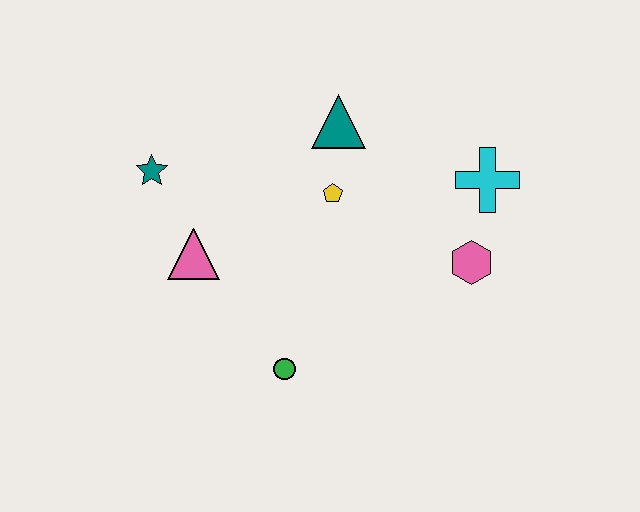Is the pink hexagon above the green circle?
Yes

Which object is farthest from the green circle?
The cyan cross is farthest from the green circle.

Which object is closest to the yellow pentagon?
The teal triangle is closest to the yellow pentagon.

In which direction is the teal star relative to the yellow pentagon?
The teal star is to the left of the yellow pentagon.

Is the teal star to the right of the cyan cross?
No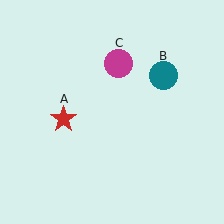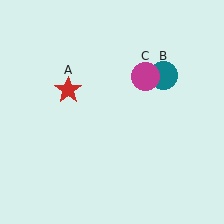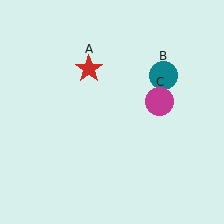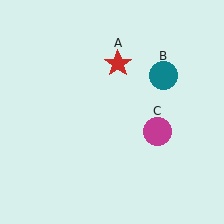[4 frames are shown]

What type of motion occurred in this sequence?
The red star (object A), magenta circle (object C) rotated clockwise around the center of the scene.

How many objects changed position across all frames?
2 objects changed position: red star (object A), magenta circle (object C).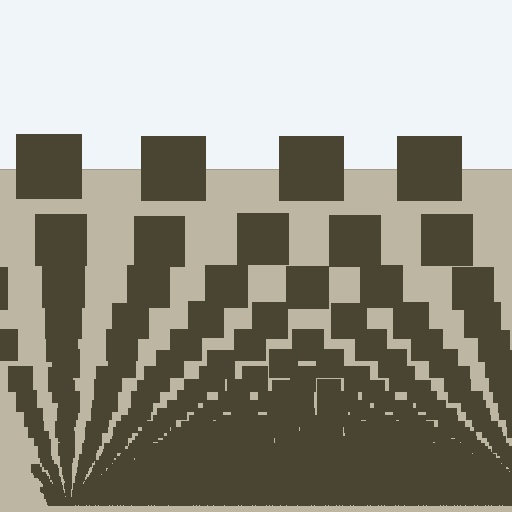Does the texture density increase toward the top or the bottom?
Density increases toward the bottom.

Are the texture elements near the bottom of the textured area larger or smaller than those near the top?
Smaller. The gradient is inverted — elements near the bottom are smaller and denser.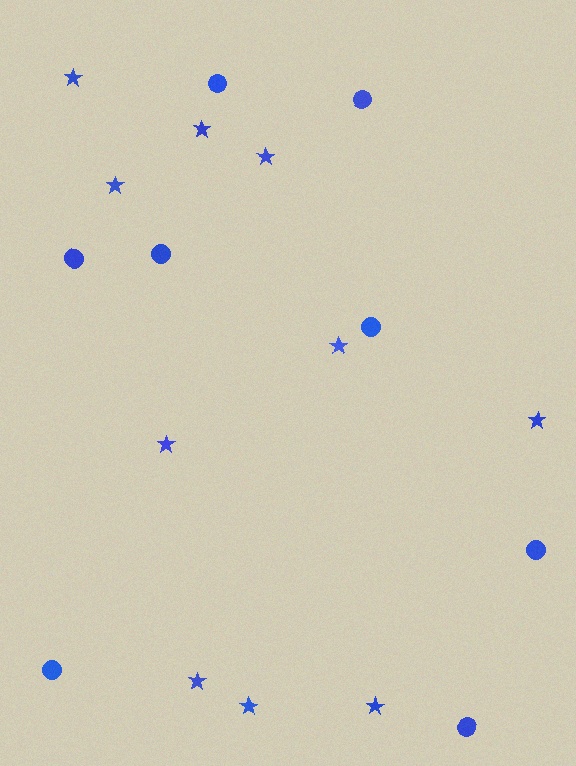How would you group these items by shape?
There are 2 groups: one group of stars (10) and one group of circles (8).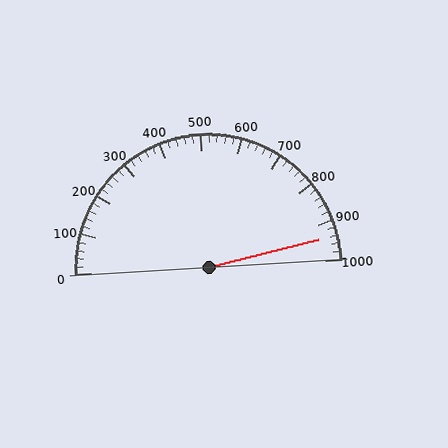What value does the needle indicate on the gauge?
The needle indicates approximately 940.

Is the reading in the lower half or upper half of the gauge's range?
The reading is in the upper half of the range (0 to 1000).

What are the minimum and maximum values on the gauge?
The gauge ranges from 0 to 1000.